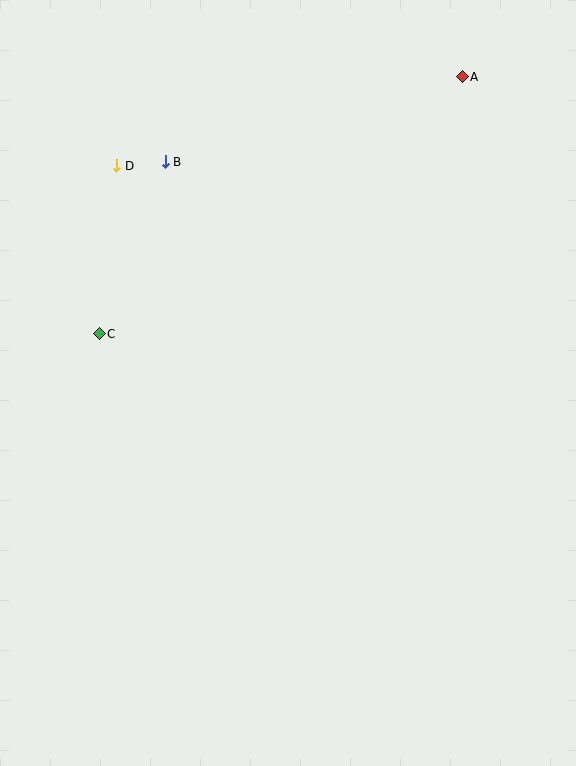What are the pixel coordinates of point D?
Point D is at (117, 166).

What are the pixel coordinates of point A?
Point A is at (462, 77).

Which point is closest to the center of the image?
Point C at (99, 334) is closest to the center.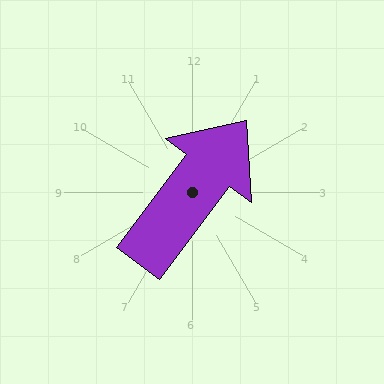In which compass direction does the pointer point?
Northeast.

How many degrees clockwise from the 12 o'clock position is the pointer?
Approximately 37 degrees.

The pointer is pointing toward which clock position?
Roughly 1 o'clock.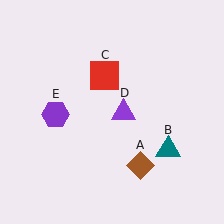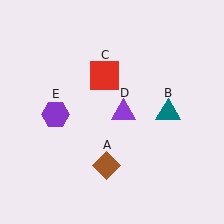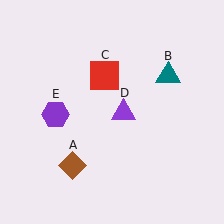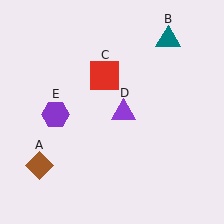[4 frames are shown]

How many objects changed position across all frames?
2 objects changed position: brown diamond (object A), teal triangle (object B).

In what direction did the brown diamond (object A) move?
The brown diamond (object A) moved left.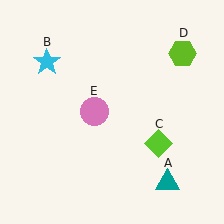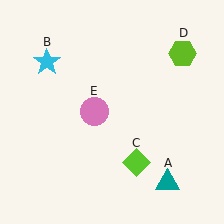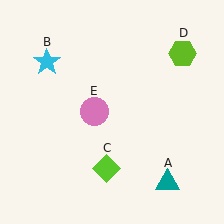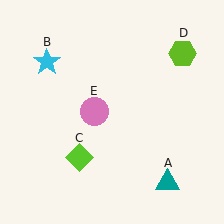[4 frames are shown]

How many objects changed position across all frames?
1 object changed position: lime diamond (object C).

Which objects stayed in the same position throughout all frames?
Teal triangle (object A) and cyan star (object B) and lime hexagon (object D) and pink circle (object E) remained stationary.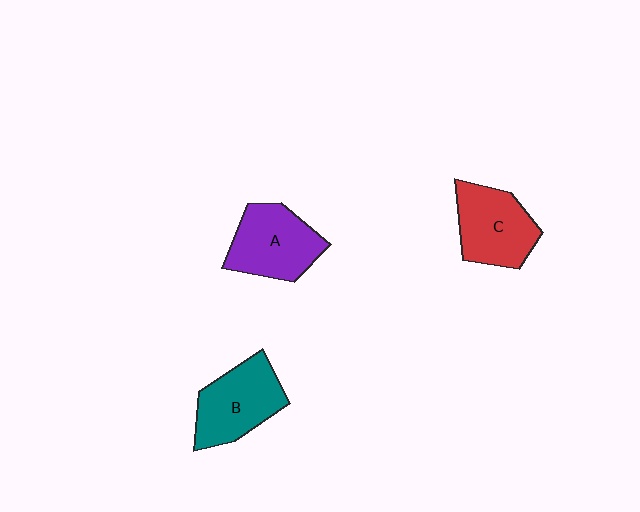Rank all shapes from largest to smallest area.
From largest to smallest: B (teal), A (purple), C (red).